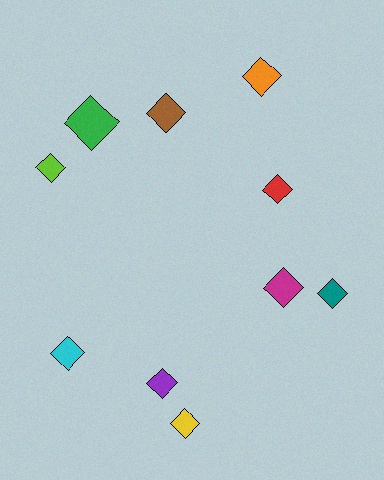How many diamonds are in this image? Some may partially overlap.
There are 10 diamonds.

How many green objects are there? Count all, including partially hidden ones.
There is 1 green object.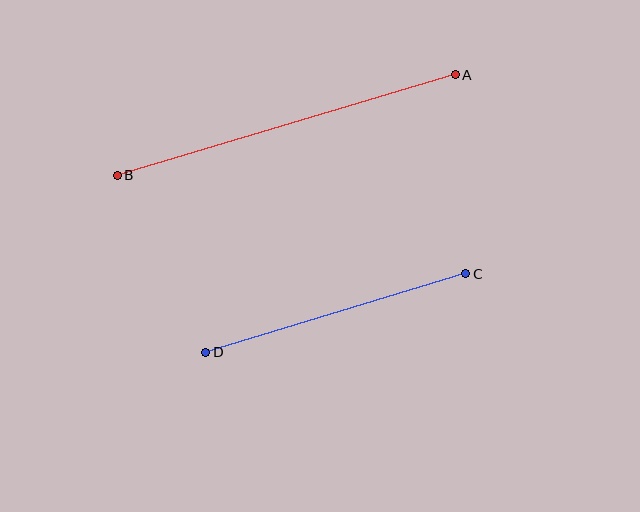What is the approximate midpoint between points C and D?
The midpoint is at approximately (336, 313) pixels.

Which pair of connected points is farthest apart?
Points A and B are farthest apart.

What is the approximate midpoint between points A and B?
The midpoint is at approximately (286, 125) pixels.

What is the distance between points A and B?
The distance is approximately 353 pixels.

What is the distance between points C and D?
The distance is approximately 272 pixels.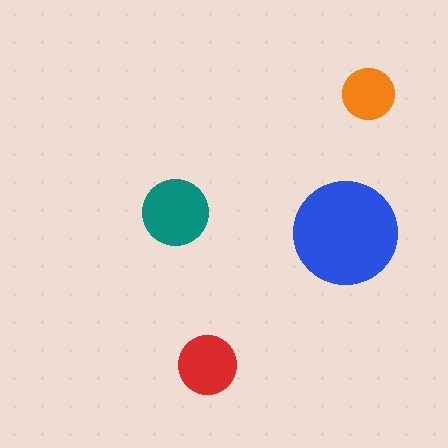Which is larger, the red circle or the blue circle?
The blue one.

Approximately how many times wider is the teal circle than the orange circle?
About 1.5 times wider.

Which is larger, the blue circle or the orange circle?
The blue one.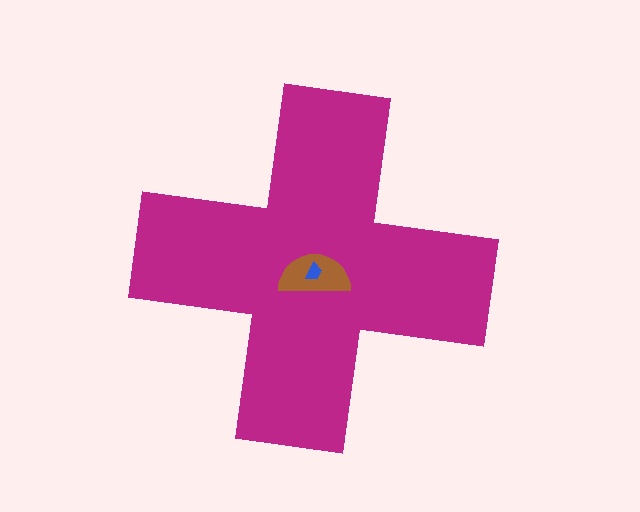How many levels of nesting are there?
3.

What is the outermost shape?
The magenta cross.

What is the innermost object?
The blue trapezoid.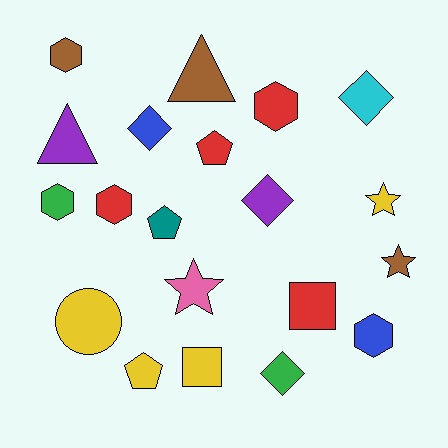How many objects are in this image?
There are 20 objects.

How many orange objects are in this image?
There are no orange objects.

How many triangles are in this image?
There are 2 triangles.